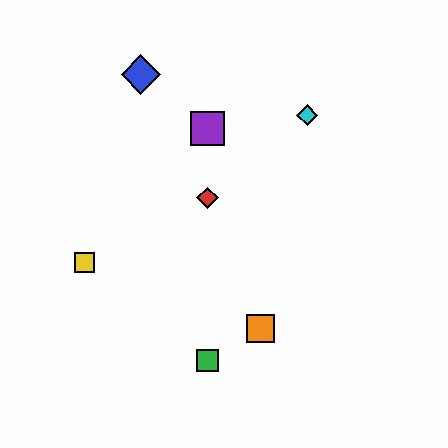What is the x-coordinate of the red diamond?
The red diamond is at x≈207.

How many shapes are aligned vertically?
3 shapes (the red diamond, the green square, the purple square) are aligned vertically.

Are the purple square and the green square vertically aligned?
Yes, both are at x≈207.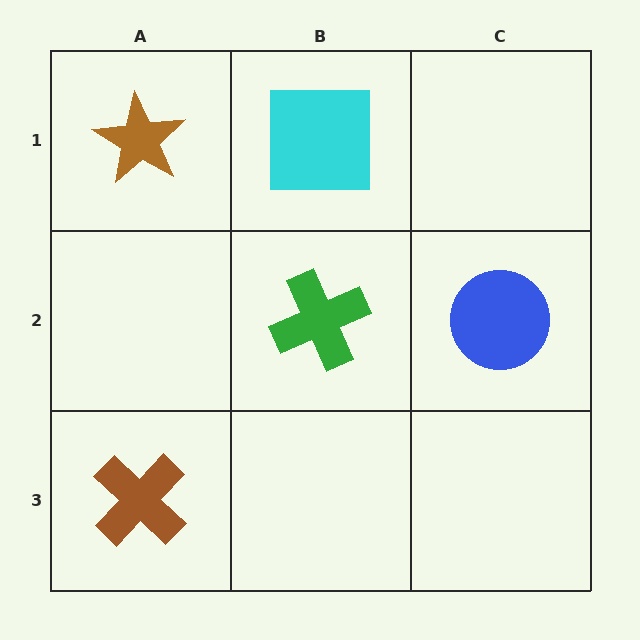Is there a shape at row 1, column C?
No, that cell is empty.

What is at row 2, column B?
A green cross.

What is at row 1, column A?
A brown star.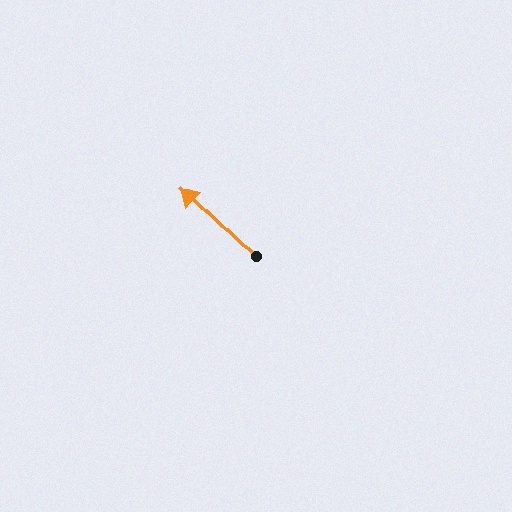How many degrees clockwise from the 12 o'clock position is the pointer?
Approximately 315 degrees.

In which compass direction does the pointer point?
Northwest.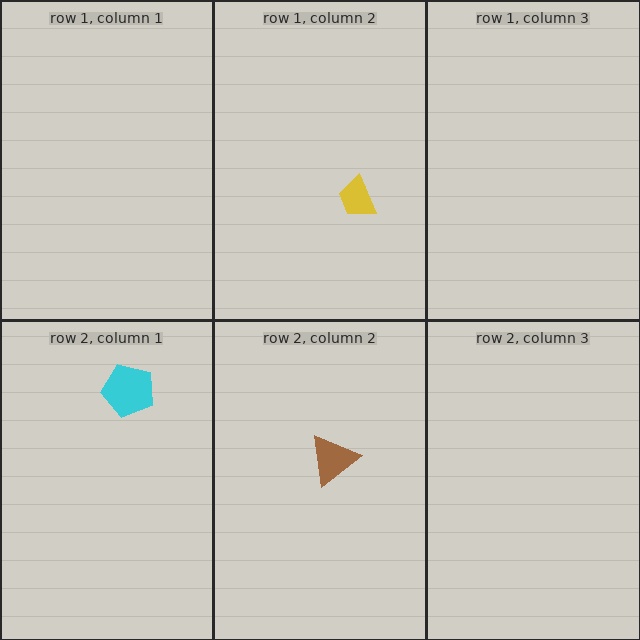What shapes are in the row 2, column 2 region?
The brown triangle.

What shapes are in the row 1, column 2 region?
The yellow trapezoid.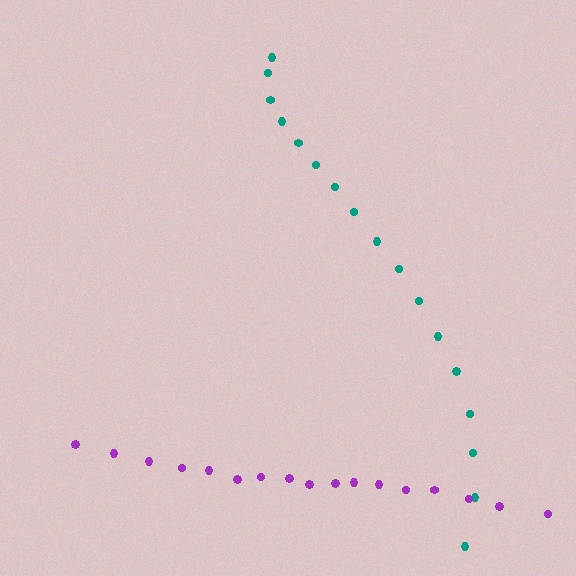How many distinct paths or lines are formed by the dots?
There are 2 distinct paths.